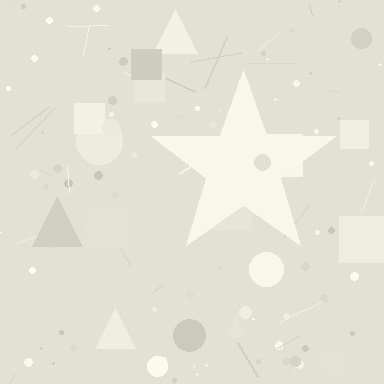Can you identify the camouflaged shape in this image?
The camouflaged shape is a star.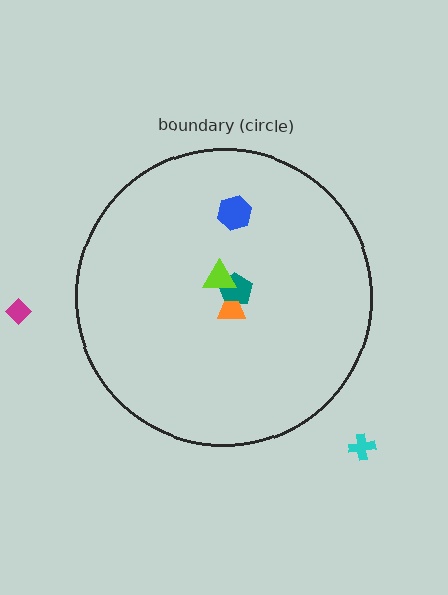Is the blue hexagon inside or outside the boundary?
Inside.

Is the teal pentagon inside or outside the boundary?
Inside.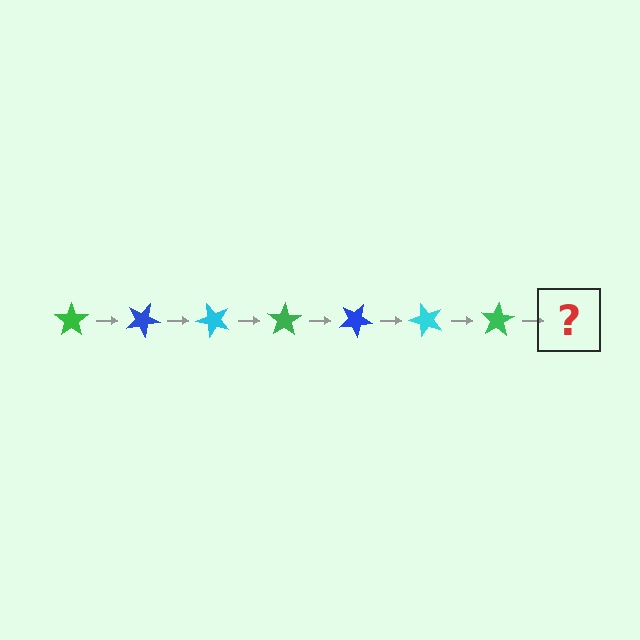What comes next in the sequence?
The next element should be a blue star, rotated 175 degrees from the start.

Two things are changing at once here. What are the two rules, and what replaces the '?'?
The two rules are that it rotates 25 degrees each step and the color cycles through green, blue, and cyan. The '?' should be a blue star, rotated 175 degrees from the start.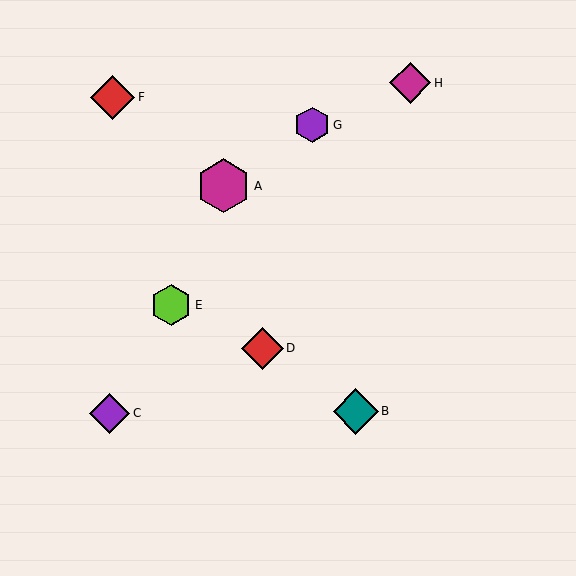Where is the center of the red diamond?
The center of the red diamond is at (262, 348).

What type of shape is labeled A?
Shape A is a magenta hexagon.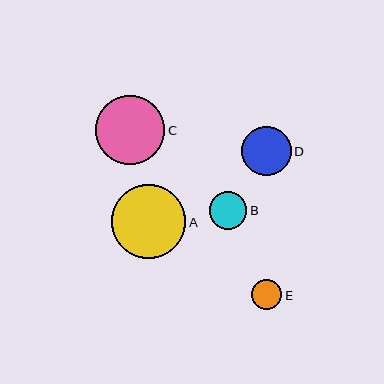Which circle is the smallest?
Circle E is the smallest with a size of approximately 30 pixels.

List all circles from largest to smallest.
From largest to smallest: A, C, D, B, E.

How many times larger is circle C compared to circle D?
Circle C is approximately 1.4 times the size of circle D.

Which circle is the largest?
Circle A is the largest with a size of approximately 74 pixels.